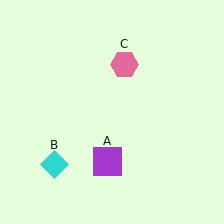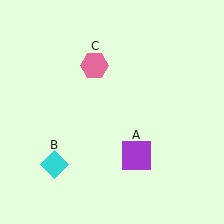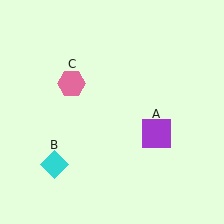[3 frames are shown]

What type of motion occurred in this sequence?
The purple square (object A), pink hexagon (object C) rotated counterclockwise around the center of the scene.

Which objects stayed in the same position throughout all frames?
Cyan diamond (object B) remained stationary.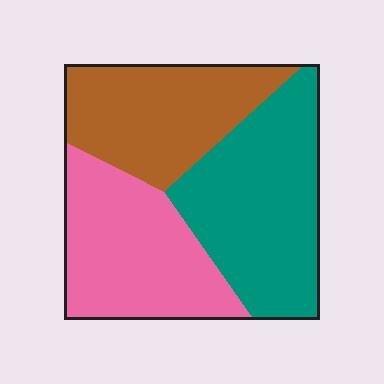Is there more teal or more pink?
Teal.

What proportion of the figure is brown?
Brown takes up about one third (1/3) of the figure.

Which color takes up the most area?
Teal, at roughly 40%.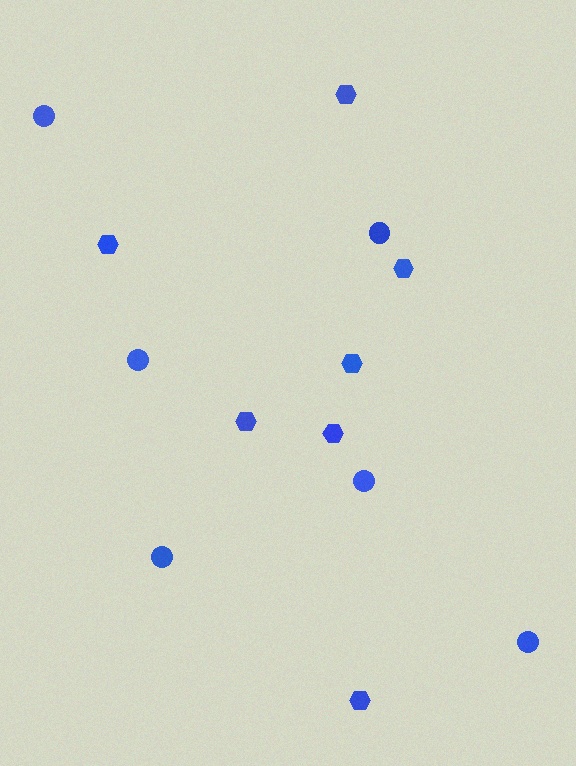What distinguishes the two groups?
There are 2 groups: one group of hexagons (7) and one group of circles (6).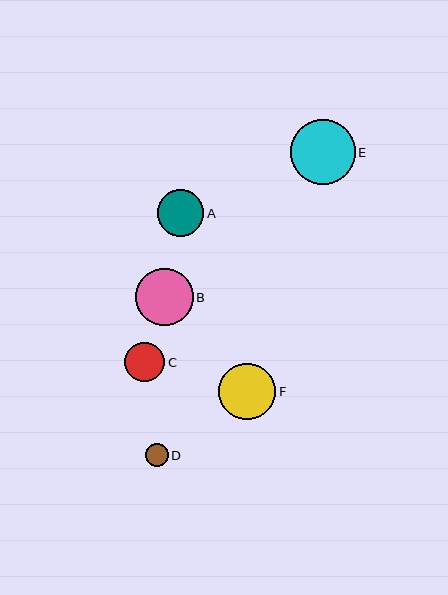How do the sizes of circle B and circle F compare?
Circle B and circle F are approximately the same size.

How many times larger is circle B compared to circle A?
Circle B is approximately 1.2 times the size of circle A.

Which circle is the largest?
Circle E is the largest with a size of approximately 65 pixels.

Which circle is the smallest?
Circle D is the smallest with a size of approximately 23 pixels.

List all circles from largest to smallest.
From largest to smallest: E, B, F, A, C, D.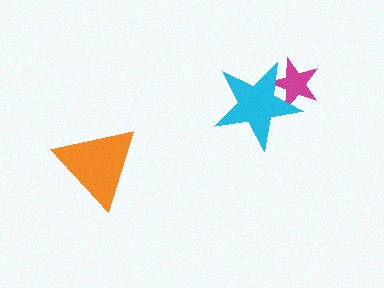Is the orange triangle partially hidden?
No, no other shape covers it.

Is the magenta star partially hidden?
Yes, it is partially covered by another shape.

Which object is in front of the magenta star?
The cyan star is in front of the magenta star.